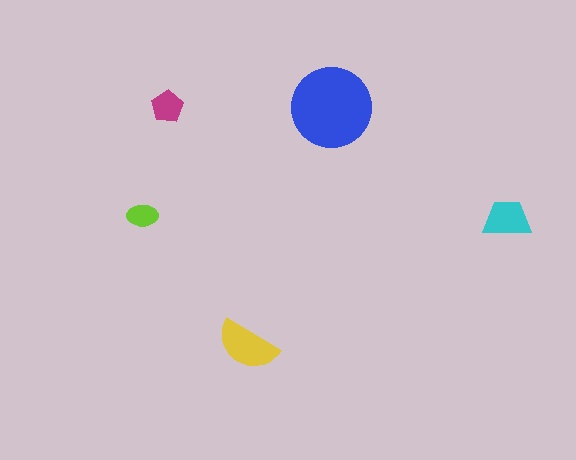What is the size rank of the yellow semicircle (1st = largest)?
2nd.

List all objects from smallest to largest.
The lime ellipse, the magenta pentagon, the cyan trapezoid, the yellow semicircle, the blue circle.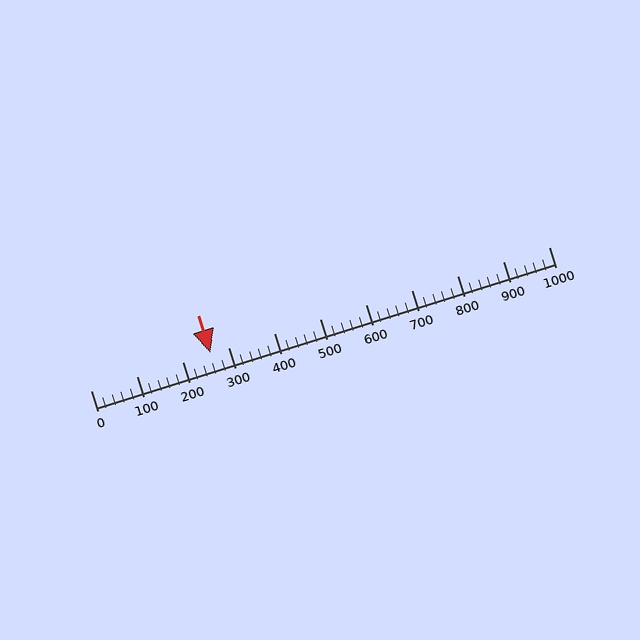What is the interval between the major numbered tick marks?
The major tick marks are spaced 100 units apart.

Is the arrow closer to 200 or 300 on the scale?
The arrow is closer to 300.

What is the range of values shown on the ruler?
The ruler shows values from 0 to 1000.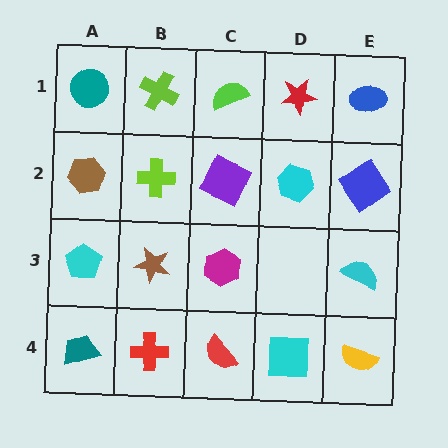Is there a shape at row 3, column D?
No, that cell is empty.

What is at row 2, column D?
A cyan hexagon.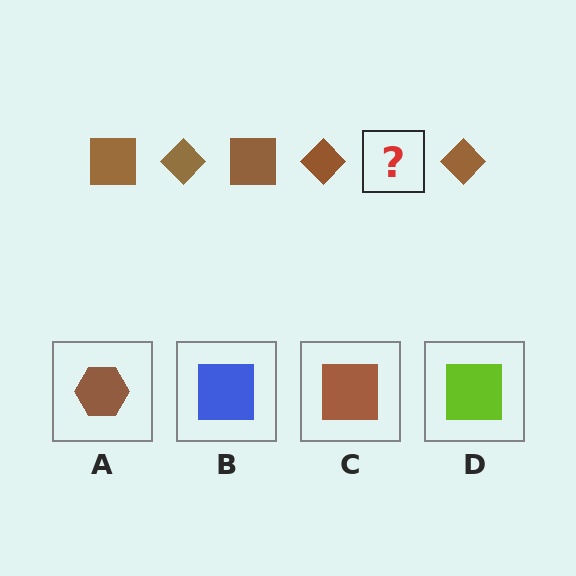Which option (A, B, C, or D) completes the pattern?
C.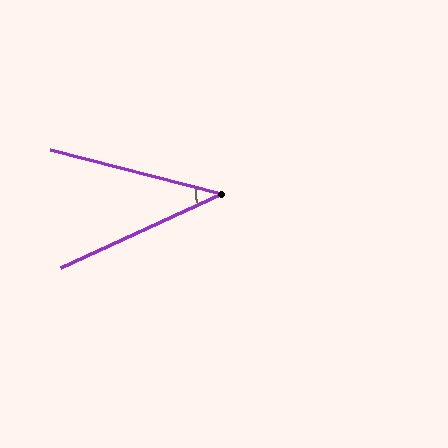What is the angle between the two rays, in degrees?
Approximately 39 degrees.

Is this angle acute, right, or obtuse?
It is acute.